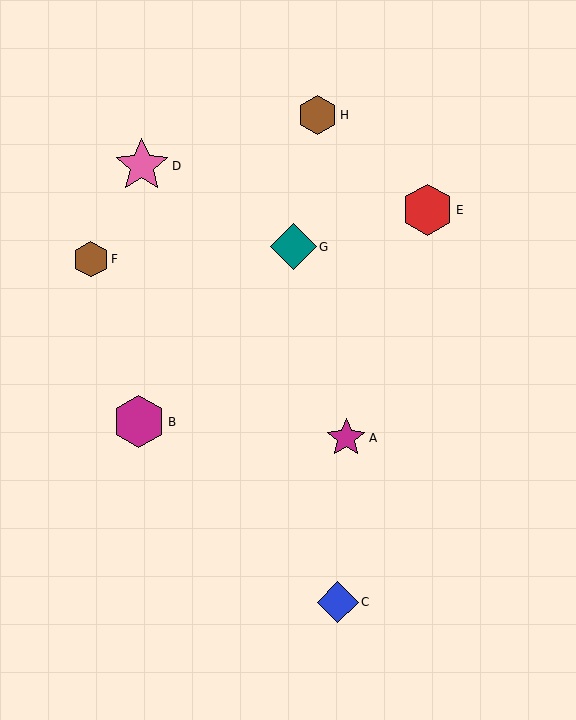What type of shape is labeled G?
Shape G is a teal diamond.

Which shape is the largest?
The pink star (labeled D) is the largest.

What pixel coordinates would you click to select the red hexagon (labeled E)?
Click at (428, 210) to select the red hexagon E.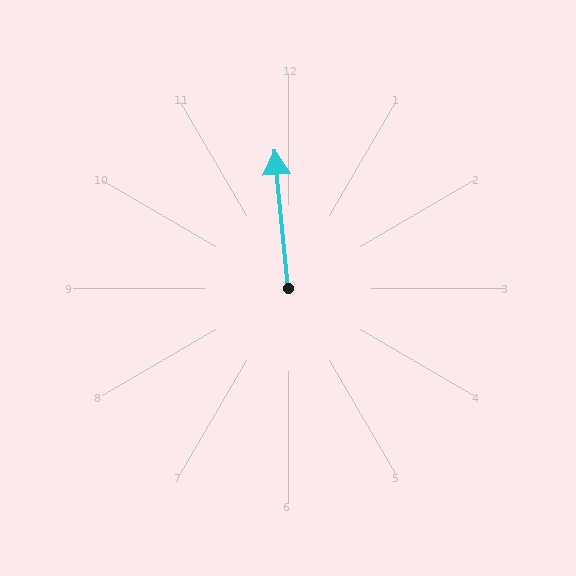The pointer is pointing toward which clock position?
Roughly 12 o'clock.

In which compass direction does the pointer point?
North.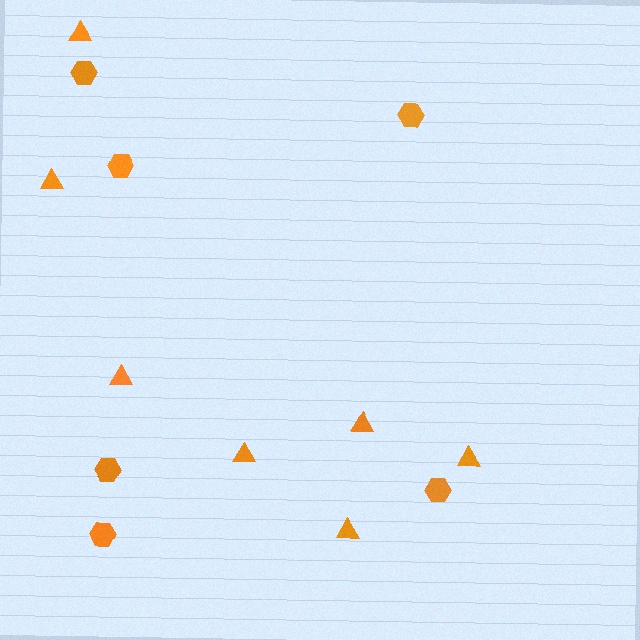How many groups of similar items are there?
There are 2 groups: one group of hexagons (6) and one group of triangles (7).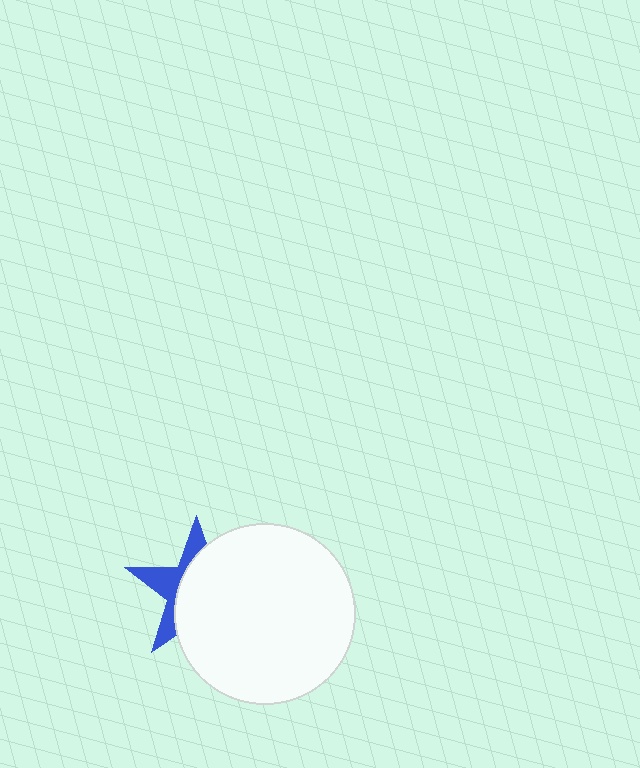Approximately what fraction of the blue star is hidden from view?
Roughly 65% of the blue star is hidden behind the white circle.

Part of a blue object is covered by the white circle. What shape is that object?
It is a star.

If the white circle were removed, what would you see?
You would see the complete blue star.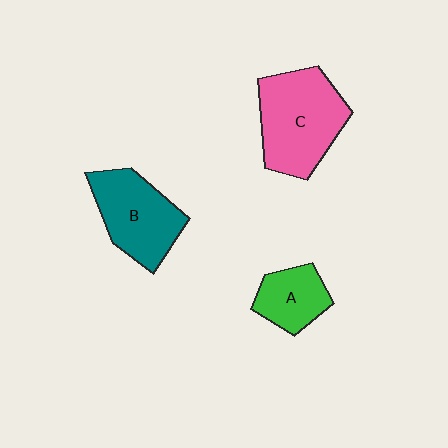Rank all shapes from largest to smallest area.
From largest to smallest: C (pink), B (teal), A (green).